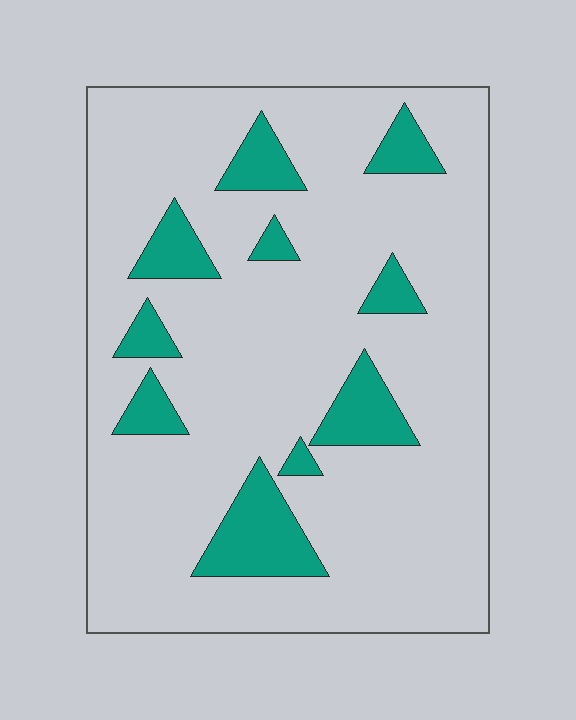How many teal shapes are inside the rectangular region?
10.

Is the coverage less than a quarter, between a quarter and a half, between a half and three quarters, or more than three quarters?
Less than a quarter.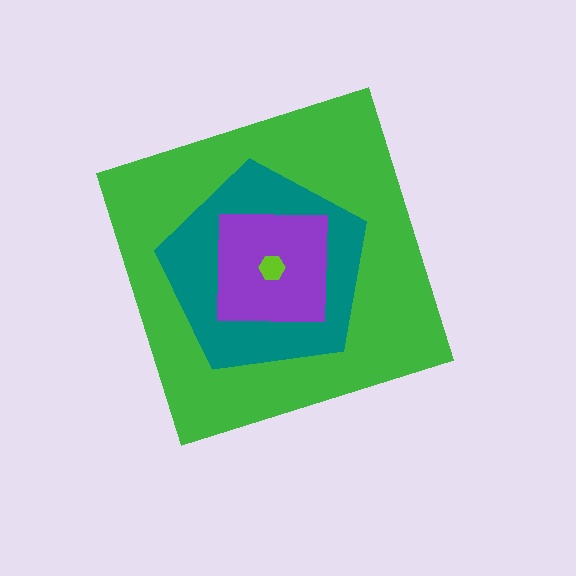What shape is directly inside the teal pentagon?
The purple square.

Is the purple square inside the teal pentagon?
Yes.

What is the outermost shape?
The green diamond.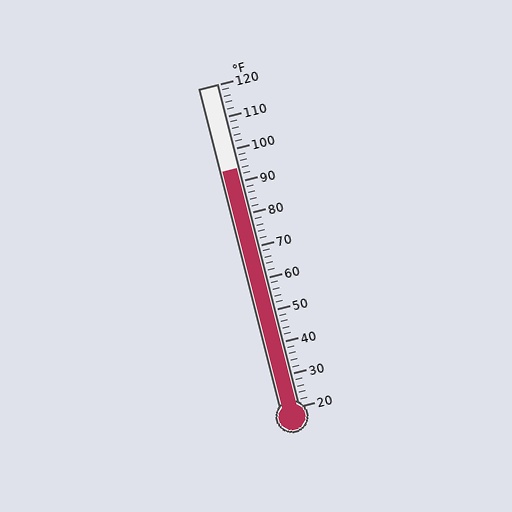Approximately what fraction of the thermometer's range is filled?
The thermometer is filled to approximately 75% of its range.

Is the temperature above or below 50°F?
The temperature is above 50°F.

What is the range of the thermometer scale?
The thermometer scale ranges from 20°F to 120°F.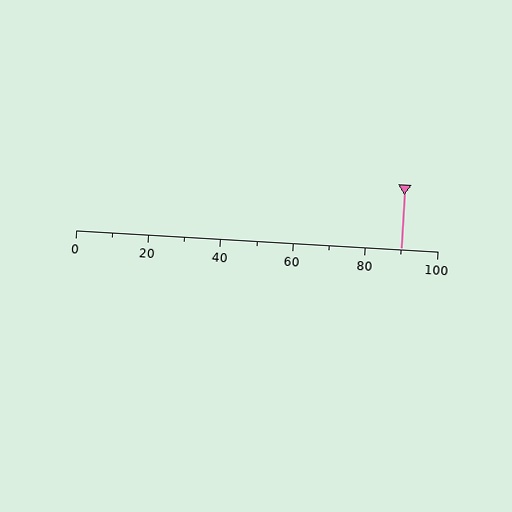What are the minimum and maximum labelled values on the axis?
The axis runs from 0 to 100.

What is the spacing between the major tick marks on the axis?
The major ticks are spaced 20 apart.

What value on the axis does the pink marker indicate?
The marker indicates approximately 90.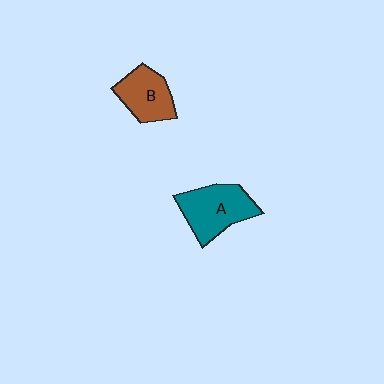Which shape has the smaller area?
Shape B (brown).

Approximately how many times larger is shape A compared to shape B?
Approximately 1.3 times.